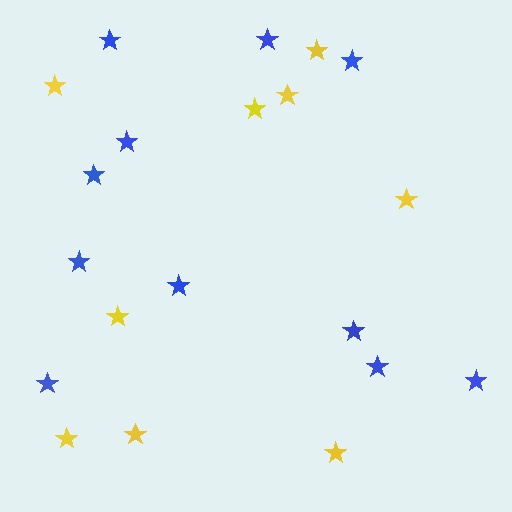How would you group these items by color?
There are 2 groups: one group of yellow stars (9) and one group of blue stars (11).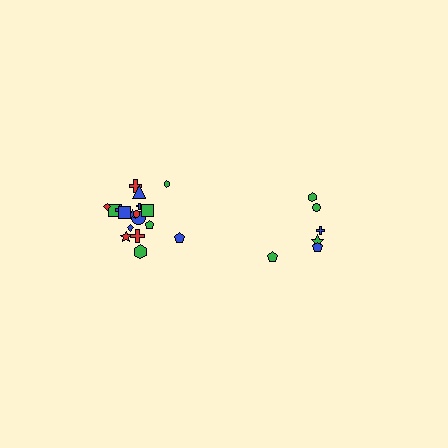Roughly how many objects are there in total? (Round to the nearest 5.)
Roughly 25 objects in total.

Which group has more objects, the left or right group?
The left group.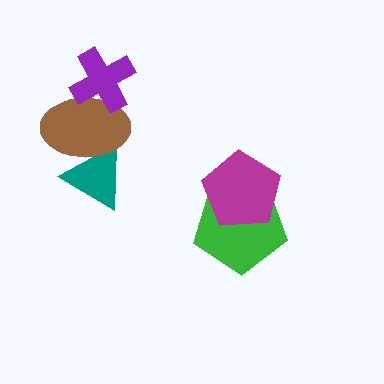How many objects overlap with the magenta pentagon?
1 object overlaps with the magenta pentagon.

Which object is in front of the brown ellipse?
The purple cross is in front of the brown ellipse.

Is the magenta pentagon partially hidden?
No, no other shape covers it.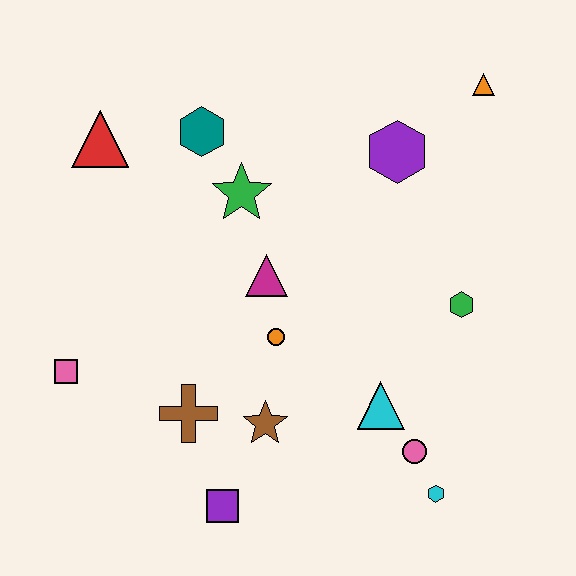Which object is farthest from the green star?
The cyan hexagon is farthest from the green star.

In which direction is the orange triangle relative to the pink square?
The orange triangle is to the right of the pink square.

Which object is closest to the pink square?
The brown cross is closest to the pink square.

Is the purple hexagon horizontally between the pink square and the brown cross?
No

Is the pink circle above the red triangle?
No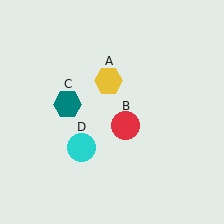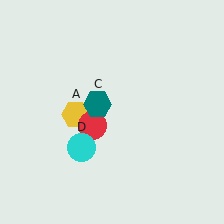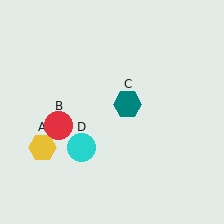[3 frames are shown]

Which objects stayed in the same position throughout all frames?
Cyan circle (object D) remained stationary.